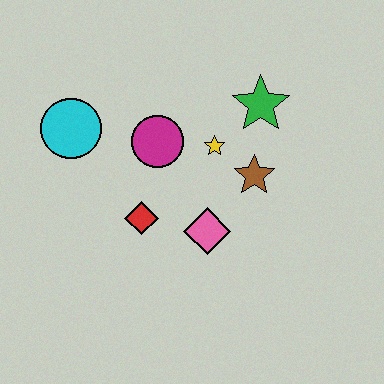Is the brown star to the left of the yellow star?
No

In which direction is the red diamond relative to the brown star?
The red diamond is to the left of the brown star.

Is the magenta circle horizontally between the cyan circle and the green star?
Yes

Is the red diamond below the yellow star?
Yes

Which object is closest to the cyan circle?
The magenta circle is closest to the cyan circle.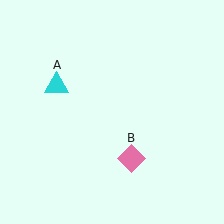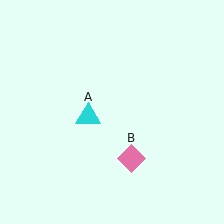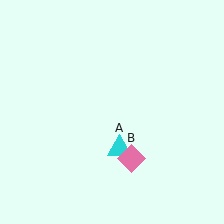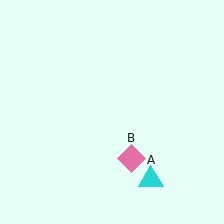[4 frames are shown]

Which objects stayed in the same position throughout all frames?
Pink diamond (object B) remained stationary.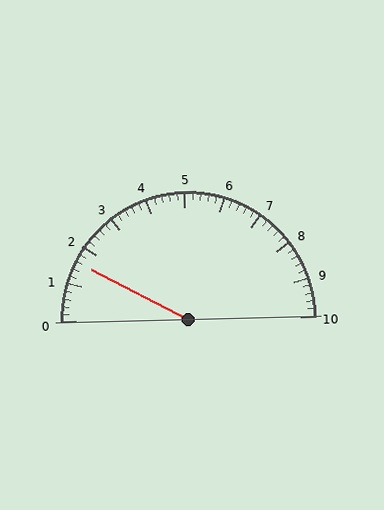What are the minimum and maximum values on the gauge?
The gauge ranges from 0 to 10.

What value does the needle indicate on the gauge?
The needle indicates approximately 1.6.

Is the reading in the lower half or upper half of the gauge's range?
The reading is in the lower half of the range (0 to 10).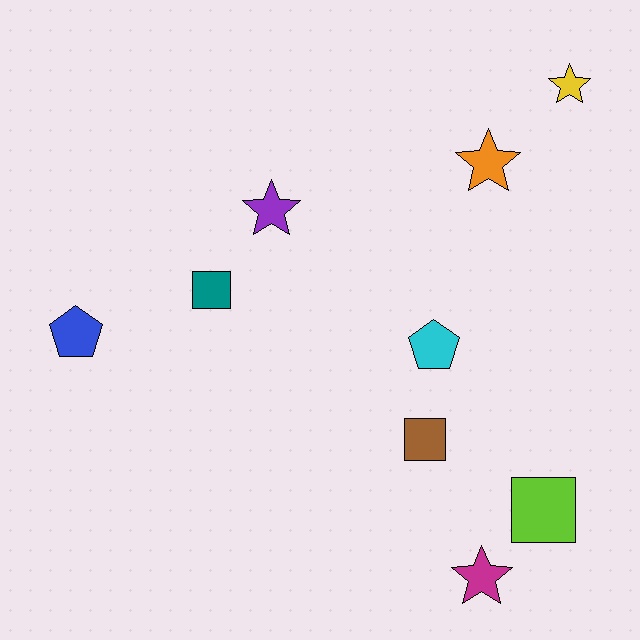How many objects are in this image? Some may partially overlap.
There are 9 objects.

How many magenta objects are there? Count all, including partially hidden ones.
There is 1 magenta object.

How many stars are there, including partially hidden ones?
There are 4 stars.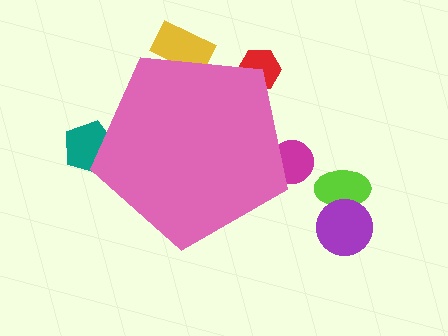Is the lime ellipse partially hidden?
No, the lime ellipse is fully visible.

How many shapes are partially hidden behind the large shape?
4 shapes are partially hidden.